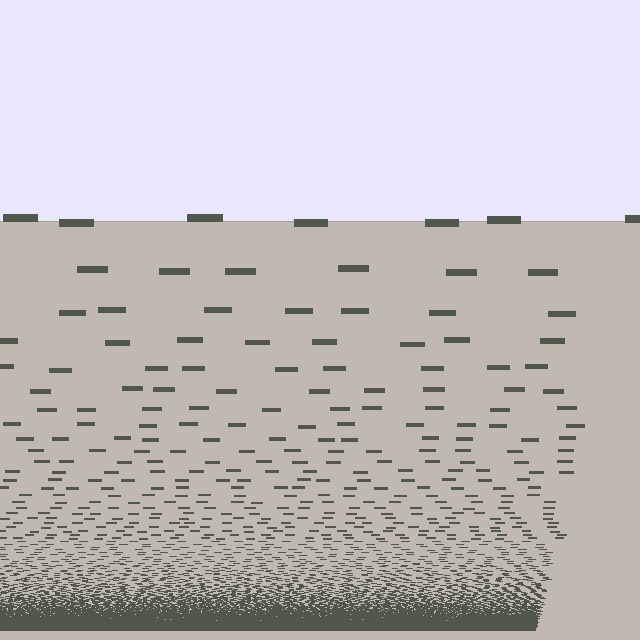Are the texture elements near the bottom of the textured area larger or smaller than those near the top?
Smaller. The gradient is inverted — elements near the bottom are smaller and denser.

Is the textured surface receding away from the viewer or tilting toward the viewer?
The surface appears to tilt toward the viewer. Texture elements get larger and sparser toward the top.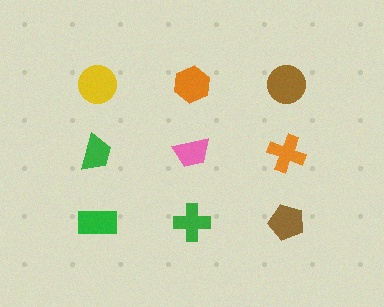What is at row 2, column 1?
A green trapezoid.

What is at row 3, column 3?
A brown pentagon.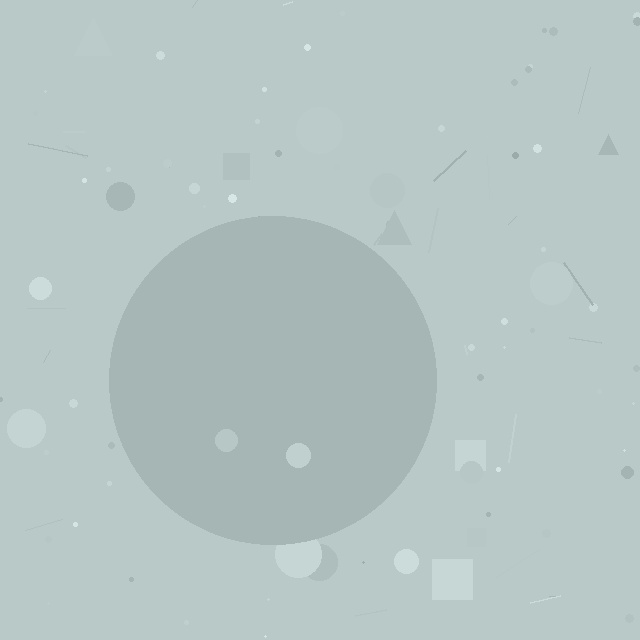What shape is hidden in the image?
A circle is hidden in the image.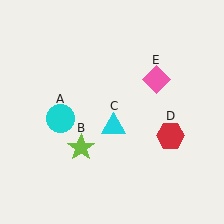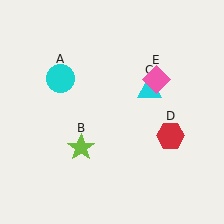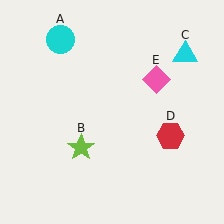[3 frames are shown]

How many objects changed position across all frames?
2 objects changed position: cyan circle (object A), cyan triangle (object C).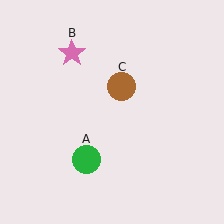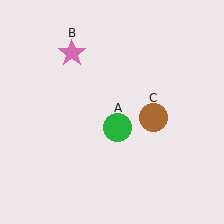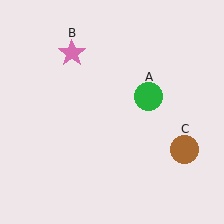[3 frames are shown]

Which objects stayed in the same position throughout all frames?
Pink star (object B) remained stationary.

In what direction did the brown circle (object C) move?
The brown circle (object C) moved down and to the right.